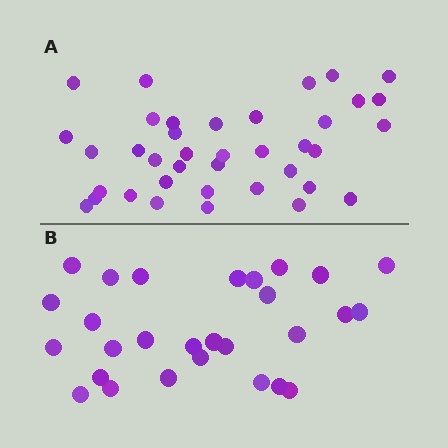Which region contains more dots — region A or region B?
Region A (the top region) has more dots.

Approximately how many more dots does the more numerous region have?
Region A has roughly 10 or so more dots than region B.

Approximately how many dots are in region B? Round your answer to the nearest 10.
About 30 dots. (The exact count is 28, which rounds to 30.)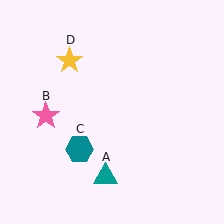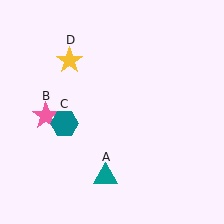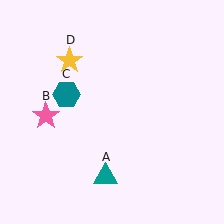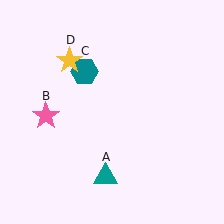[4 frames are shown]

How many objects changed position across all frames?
1 object changed position: teal hexagon (object C).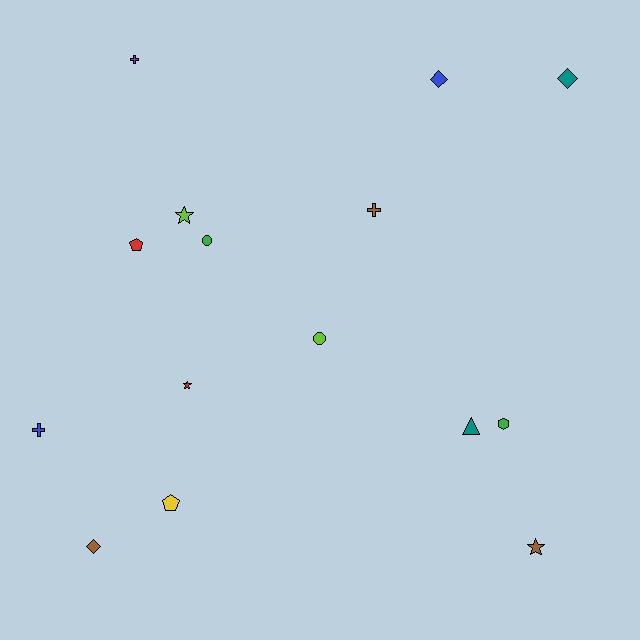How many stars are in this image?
There are 3 stars.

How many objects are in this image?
There are 15 objects.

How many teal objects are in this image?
There are 2 teal objects.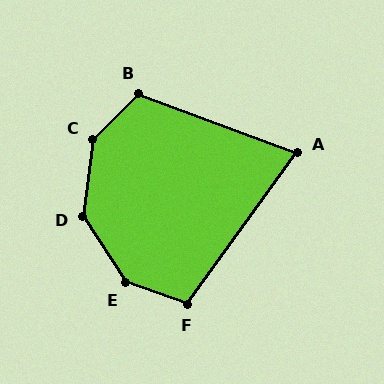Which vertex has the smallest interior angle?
A, at approximately 75 degrees.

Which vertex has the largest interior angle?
C, at approximately 143 degrees.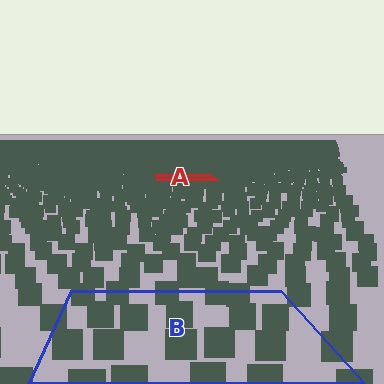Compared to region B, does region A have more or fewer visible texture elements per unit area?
Region A has more texture elements per unit area — they are packed more densely because it is farther away.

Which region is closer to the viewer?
Region B is closer. The texture elements there are larger and more spread out.